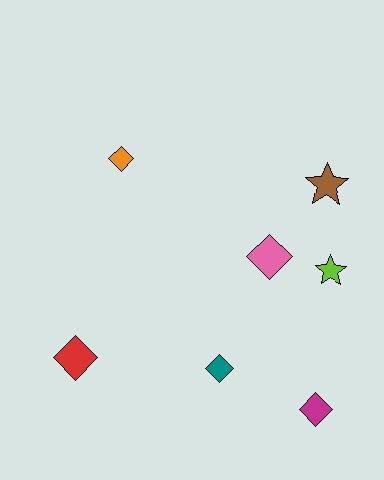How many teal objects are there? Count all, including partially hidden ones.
There is 1 teal object.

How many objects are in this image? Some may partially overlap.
There are 7 objects.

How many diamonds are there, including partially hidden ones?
There are 5 diamonds.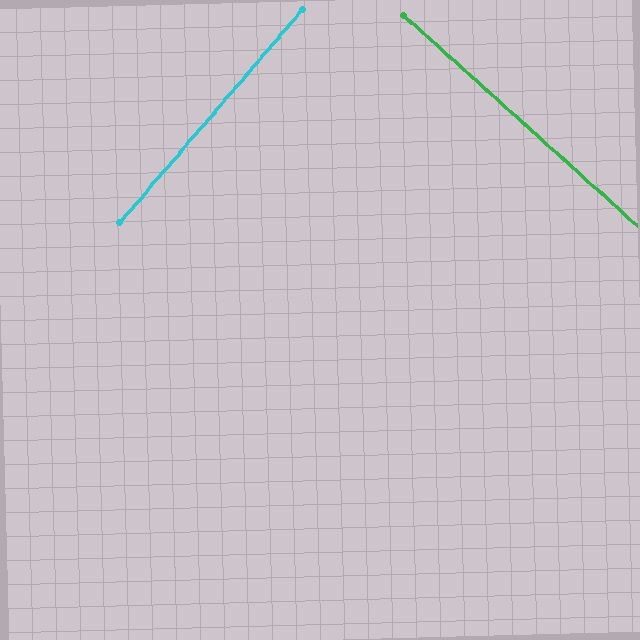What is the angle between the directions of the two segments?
Approximately 89 degrees.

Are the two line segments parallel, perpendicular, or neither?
Perpendicular — they meet at approximately 89°.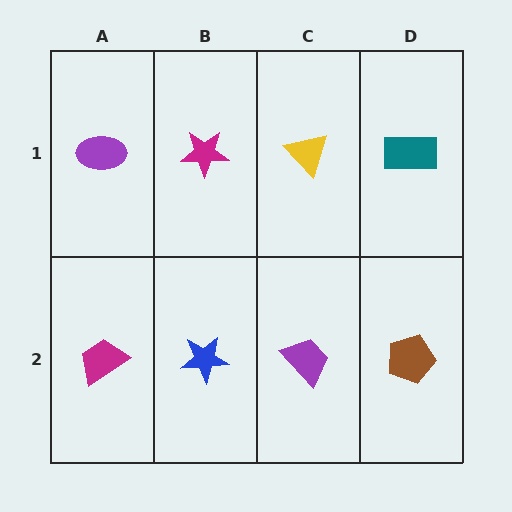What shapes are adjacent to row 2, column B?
A magenta star (row 1, column B), a magenta trapezoid (row 2, column A), a purple trapezoid (row 2, column C).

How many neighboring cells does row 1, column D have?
2.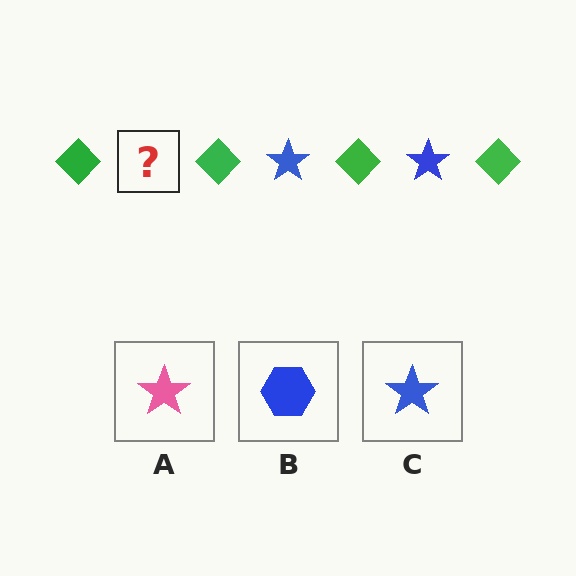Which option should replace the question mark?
Option C.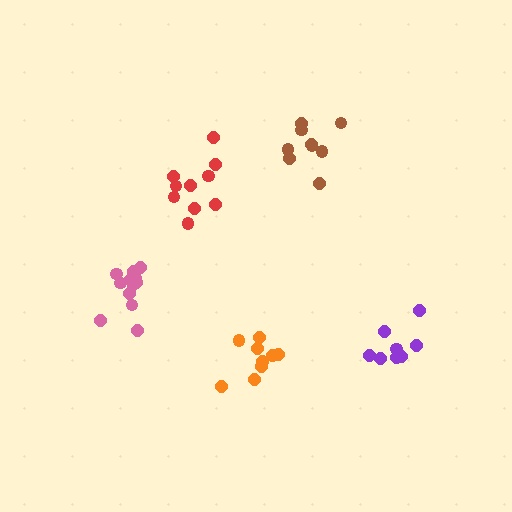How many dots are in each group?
Group 1: 10 dots, Group 2: 9 dots, Group 3: 9 dots, Group 4: 12 dots, Group 5: 8 dots (48 total).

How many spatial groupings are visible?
There are 5 spatial groupings.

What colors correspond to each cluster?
The clusters are colored: red, brown, orange, pink, purple.